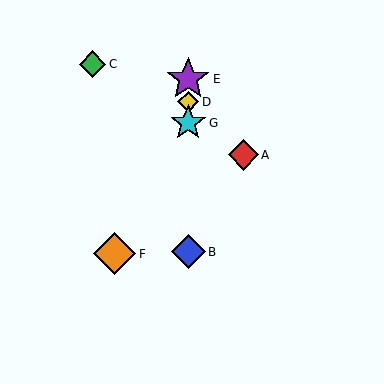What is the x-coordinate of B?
Object B is at x≈188.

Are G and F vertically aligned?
No, G is at x≈188 and F is at x≈114.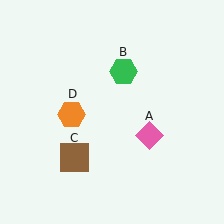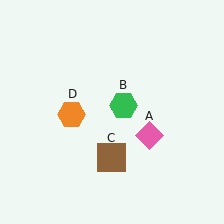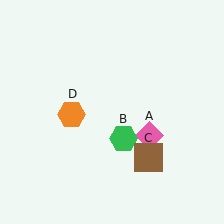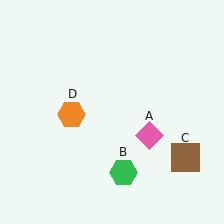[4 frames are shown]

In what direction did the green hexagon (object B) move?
The green hexagon (object B) moved down.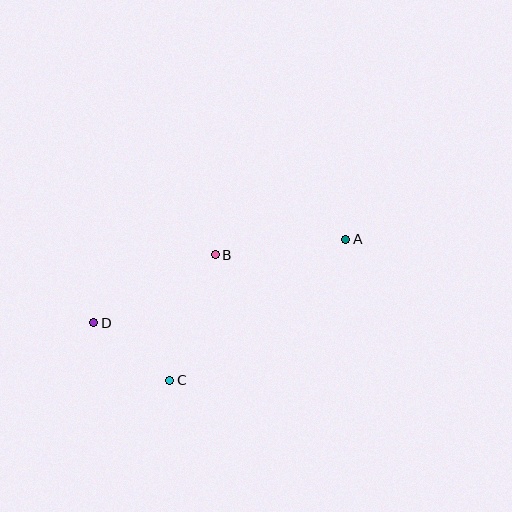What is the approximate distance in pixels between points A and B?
The distance between A and B is approximately 131 pixels.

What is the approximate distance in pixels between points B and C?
The distance between B and C is approximately 134 pixels.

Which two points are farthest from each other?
Points A and D are farthest from each other.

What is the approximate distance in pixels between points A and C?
The distance between A and C is approximately 226 pixels.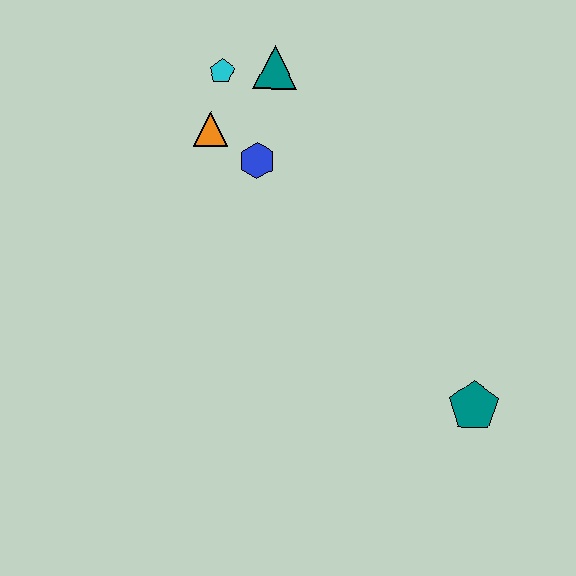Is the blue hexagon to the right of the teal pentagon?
No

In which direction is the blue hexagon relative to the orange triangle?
The blue hexagon is to the right of the orange triangle.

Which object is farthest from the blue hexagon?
The teal pentagon is farthest from the blue hexagon.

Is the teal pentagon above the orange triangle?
No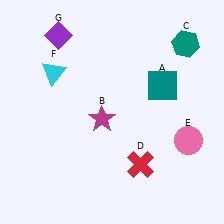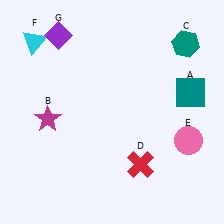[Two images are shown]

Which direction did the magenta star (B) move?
The magenta star (B) moved left.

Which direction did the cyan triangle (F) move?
The cyan triangle (F) moved up.